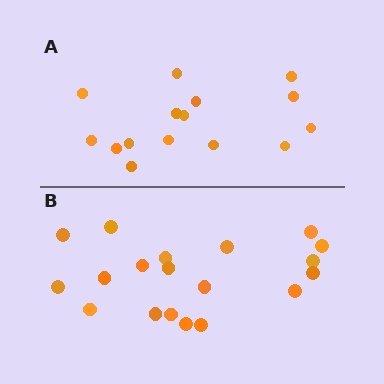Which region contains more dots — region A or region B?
Region B (the bottom region) has more dots.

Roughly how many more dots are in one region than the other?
Region B has about 4 more dots than region A.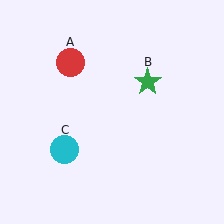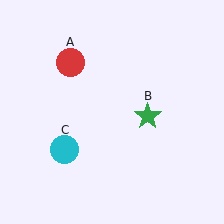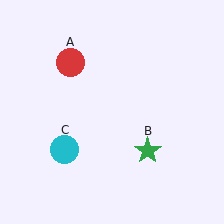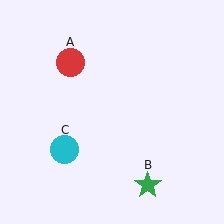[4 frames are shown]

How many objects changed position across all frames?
1 object changed position: green star (object B).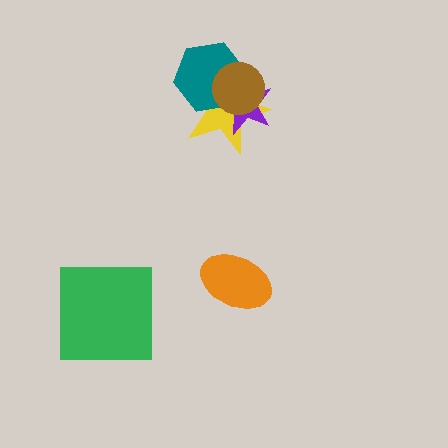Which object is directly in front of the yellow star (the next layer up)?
The purple star is directly in front of the yellow star.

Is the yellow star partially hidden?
Yes, it is partially covered by another shape.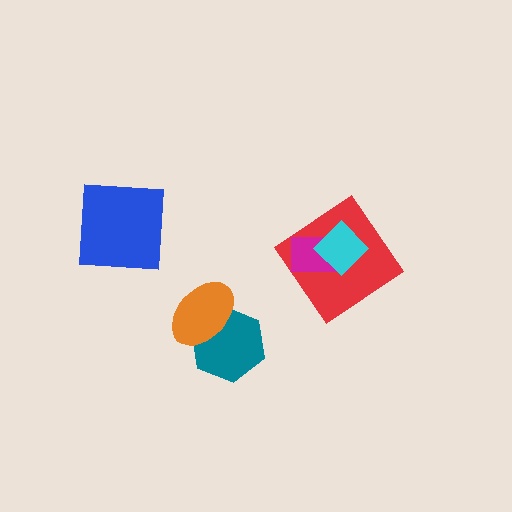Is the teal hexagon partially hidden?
Yes, it is partially covered by another shape.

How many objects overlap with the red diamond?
2 objects overlap with the red diamond.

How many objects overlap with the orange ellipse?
1 object overlaps with the orange ellipse.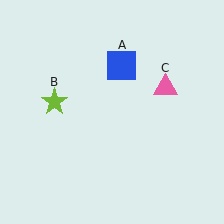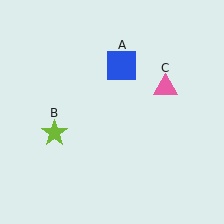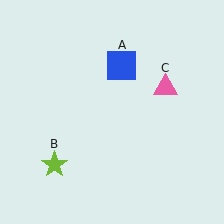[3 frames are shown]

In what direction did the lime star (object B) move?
The lime star (object B) moved down.